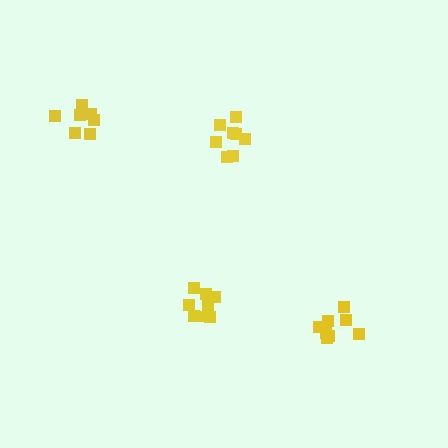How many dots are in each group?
Group 1: 8 dots, Group 2: 8 dots, Group 3: 8 dots, Group 4: 8 dots (32 total).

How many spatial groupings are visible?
There are 4 spatial groupings.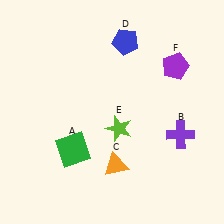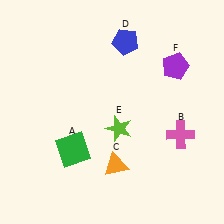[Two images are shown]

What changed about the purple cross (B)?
In Image 1, B is purple. In Image 2, it changed to pink.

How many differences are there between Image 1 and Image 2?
There is 1 difference between the two images.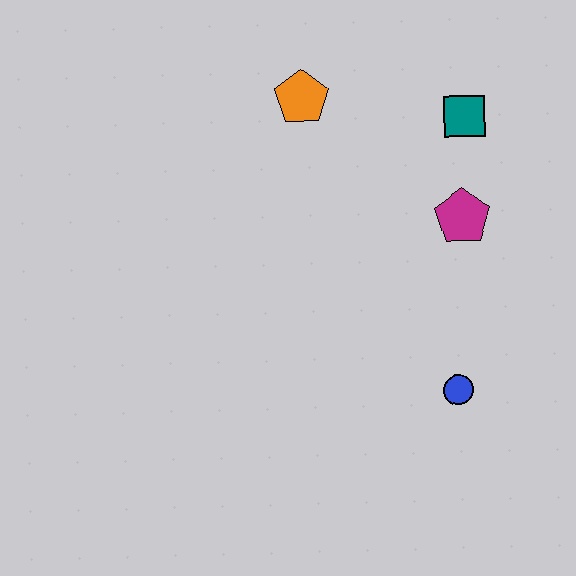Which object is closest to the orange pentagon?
The teal square is closest to the orange pentagon.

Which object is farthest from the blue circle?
The orange pentagon is farthest from the blue circle.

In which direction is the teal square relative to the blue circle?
The teal square is above the blue circle.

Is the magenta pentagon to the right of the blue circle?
Yes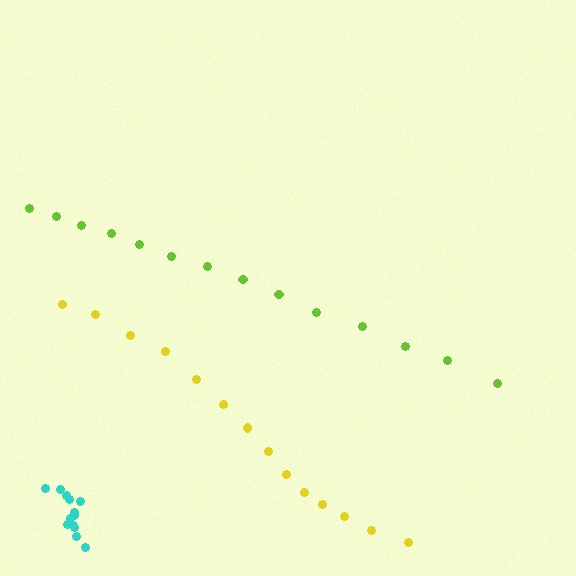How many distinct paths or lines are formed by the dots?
There are 3 distinct paths.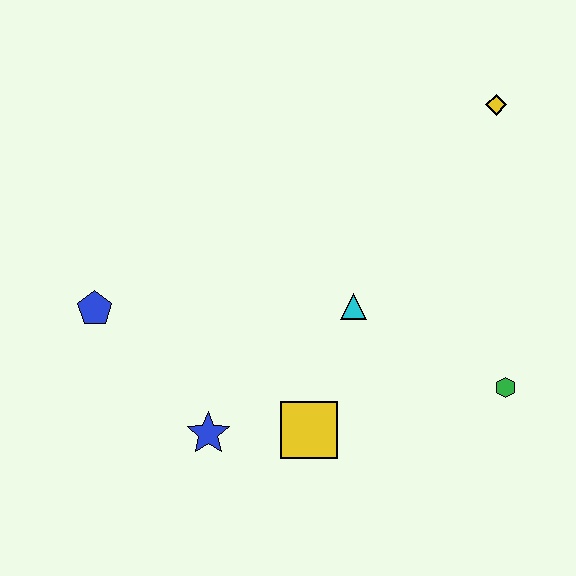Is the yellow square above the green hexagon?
No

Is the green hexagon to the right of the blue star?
Yes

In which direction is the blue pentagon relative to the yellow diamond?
The blue pentagon is to the left of the yellow diamond.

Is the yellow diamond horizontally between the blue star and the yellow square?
No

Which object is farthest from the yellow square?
The yellow diamond is farthest from the yellow square.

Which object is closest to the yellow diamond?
The cyan triangle is closest to the yellow diamond.